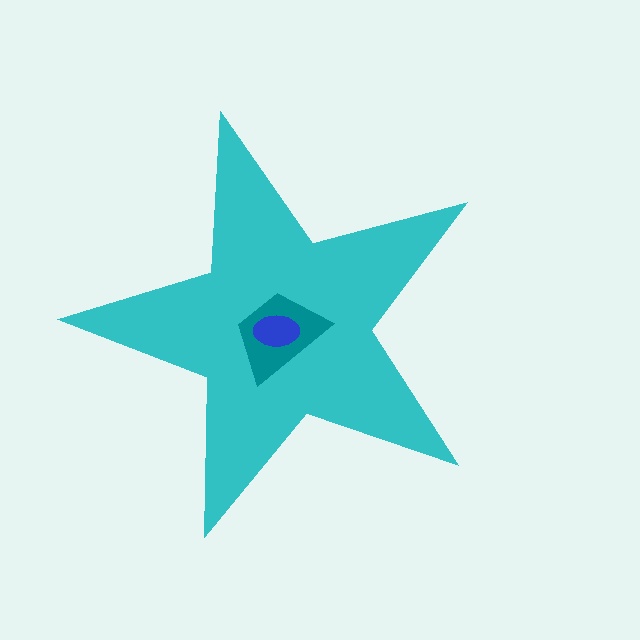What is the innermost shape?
The blue ellipse.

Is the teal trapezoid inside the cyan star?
Yes.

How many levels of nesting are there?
3.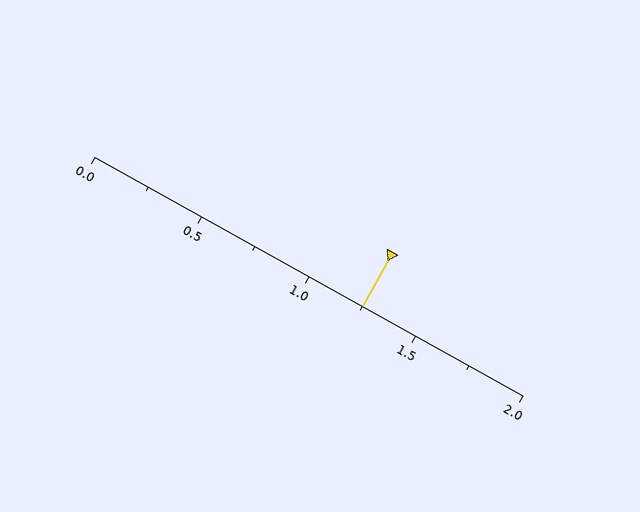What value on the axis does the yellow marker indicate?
The marker indicates approximately 1.25.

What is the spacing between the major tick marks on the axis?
The major ticks are spaced 0.5 apart.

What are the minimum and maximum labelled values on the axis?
The axis runs from 0.0 to 2.0.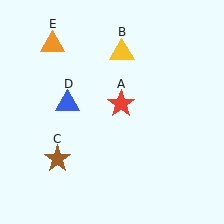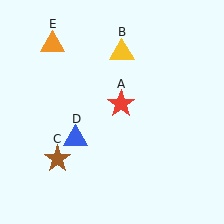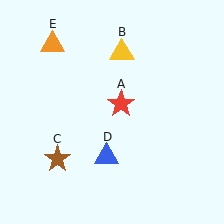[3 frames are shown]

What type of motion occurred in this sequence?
The blue triangle (object D) rotated counterclockwise around the center of the scene.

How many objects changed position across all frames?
1 object changed position: blue triangle (object D).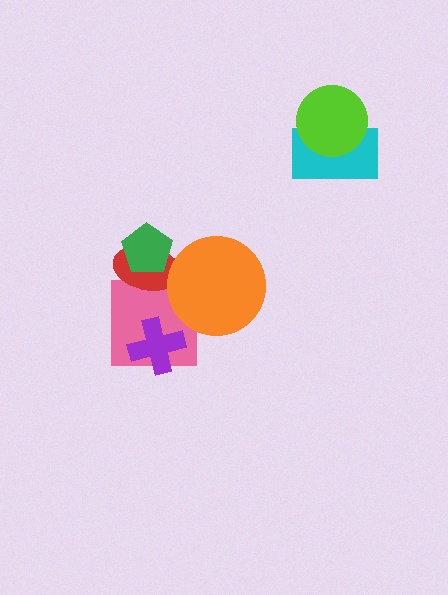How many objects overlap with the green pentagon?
1 object overlaps with the green pentagon.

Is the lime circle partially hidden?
No, no other shape covers it.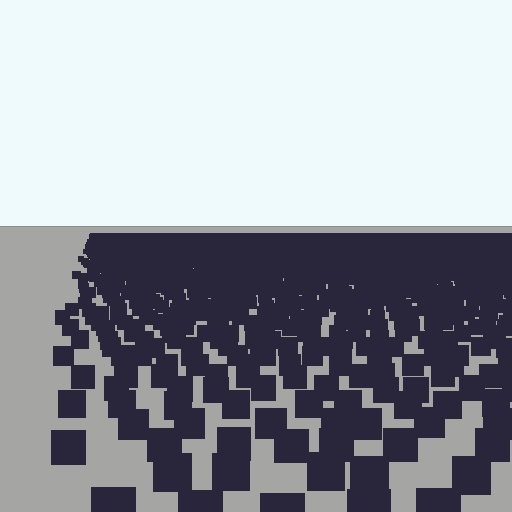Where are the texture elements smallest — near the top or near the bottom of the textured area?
Near the top.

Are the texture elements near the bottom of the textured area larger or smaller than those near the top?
Larger. Near the bottom, elements are closer to the viewer and appear at a bigger on-screen size.